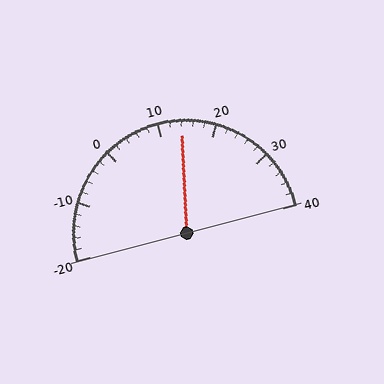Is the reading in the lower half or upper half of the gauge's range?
The reading is in the upper half of the range (-20 to 40).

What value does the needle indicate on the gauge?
The needle indicates approximately 14.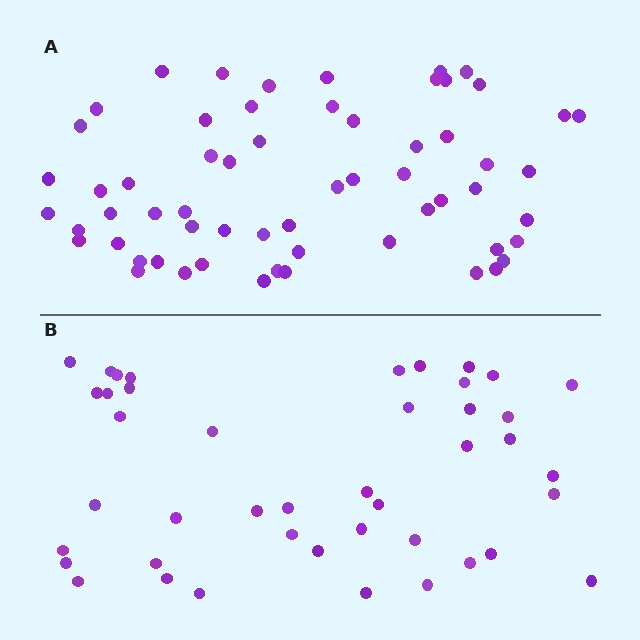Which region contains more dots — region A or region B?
Region A (the top region) has more dots.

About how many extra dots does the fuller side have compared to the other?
Region A has approximately 15 more dots than region B.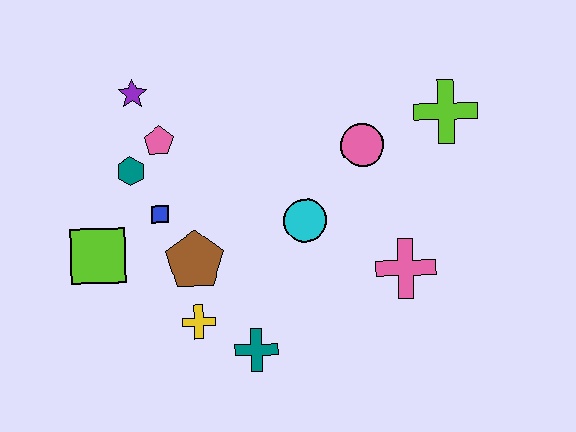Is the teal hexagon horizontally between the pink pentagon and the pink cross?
No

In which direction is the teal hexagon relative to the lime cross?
The teal hexagon is to the left of the lime cross.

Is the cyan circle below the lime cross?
Yes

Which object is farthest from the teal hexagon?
The lime cross is farthest from the teal hexagon.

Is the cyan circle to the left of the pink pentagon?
No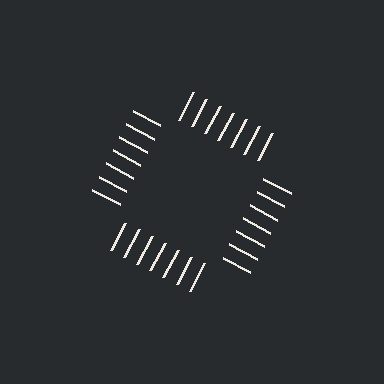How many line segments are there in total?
28 — 7 along each of the 4 edges.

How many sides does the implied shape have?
4 sides — the line-ends trace a square.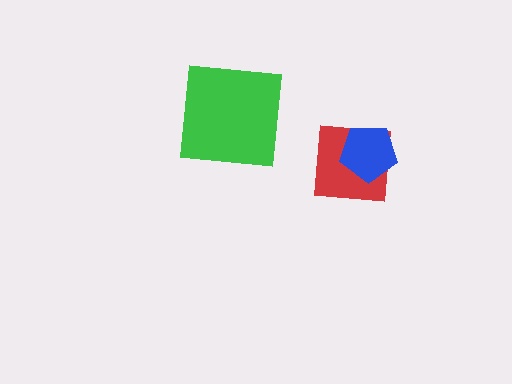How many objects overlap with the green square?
0 objects overlap with the green square.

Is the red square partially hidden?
Yes, it is partially covered by another shape.